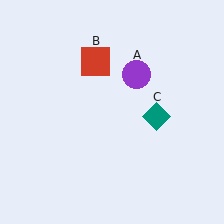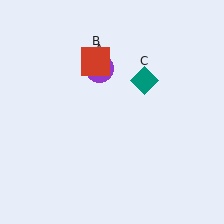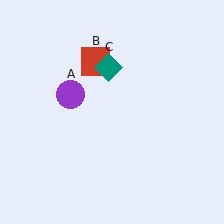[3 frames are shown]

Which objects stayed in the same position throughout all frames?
Red square (object B) remained stationary.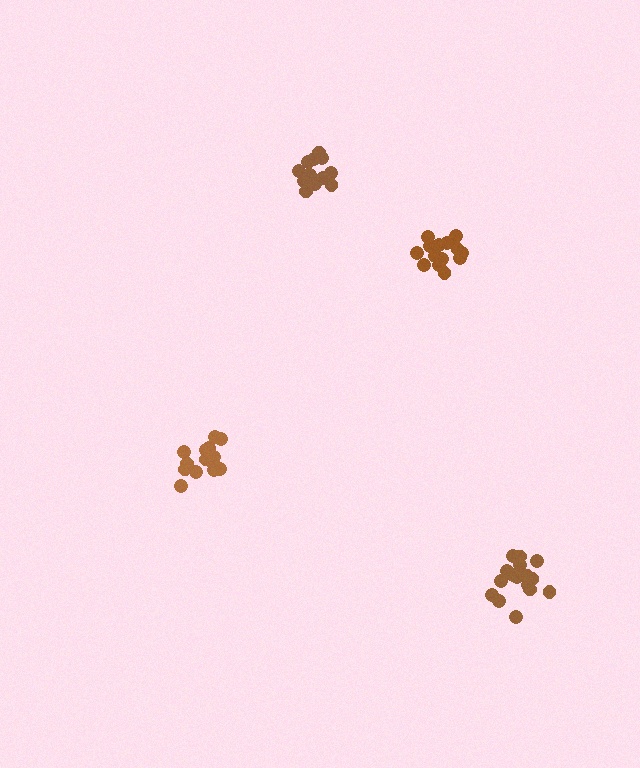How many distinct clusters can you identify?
There are 4 distinct clusters.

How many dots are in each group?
Group 1: 16 dots, Group 2: 13 dots, Group 3: 18 dots, Group 4: 14 dots (61 total).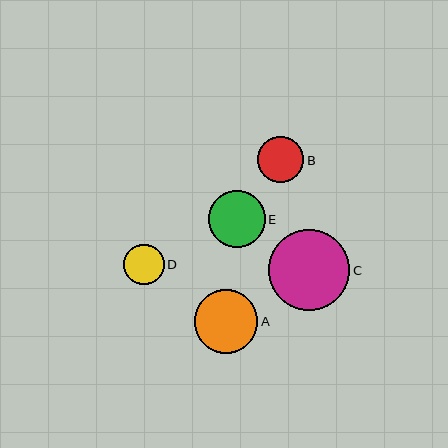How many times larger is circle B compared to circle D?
Circle B is approximately 1.2 times the size of circle D.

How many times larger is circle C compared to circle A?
Circle C is approximately 1.3 times the size of circle A.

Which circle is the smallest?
Circle D is the smallest with a size of approximately 40 pixels.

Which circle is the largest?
Circle C is the largest with a size of approximately 81 pixels.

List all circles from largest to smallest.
From largest to smallest: C, A, E, B, D.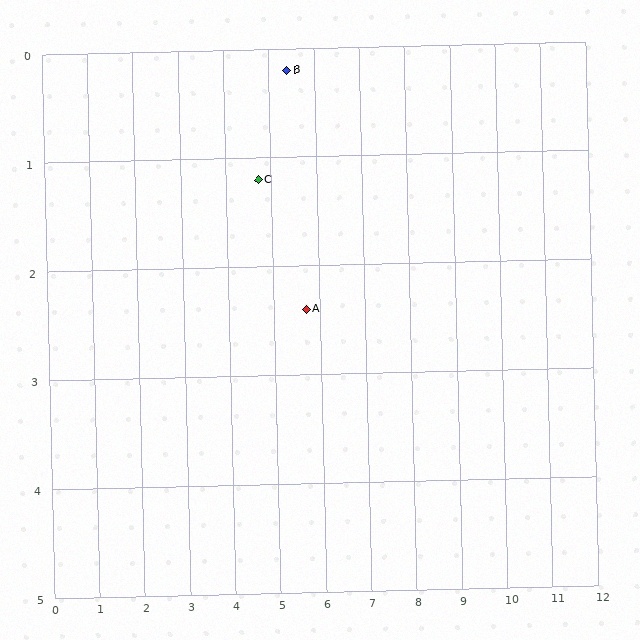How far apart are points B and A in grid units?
Points B and A are about 2.2 grid units apart.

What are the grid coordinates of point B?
Point B is at approximately (5.4, 0.2).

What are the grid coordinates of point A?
Point A is at approximately (5.7, 2.4).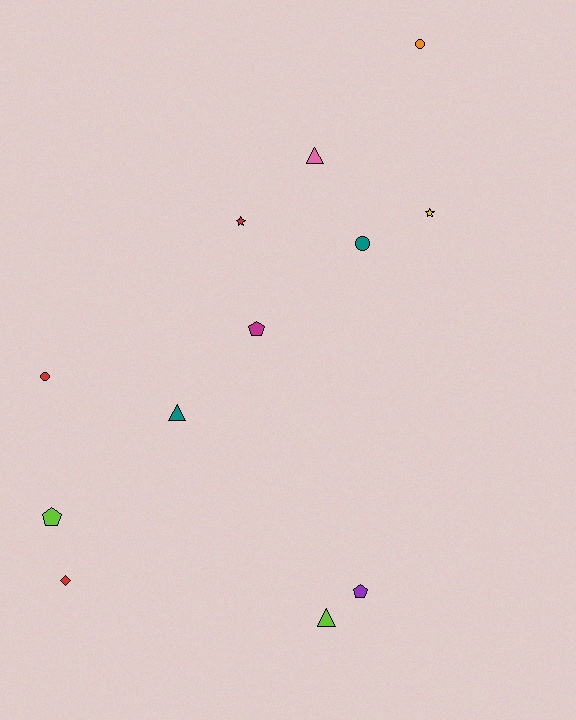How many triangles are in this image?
There are 3 triangles.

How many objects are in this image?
There are 12 objects.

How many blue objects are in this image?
There are no blue objects.